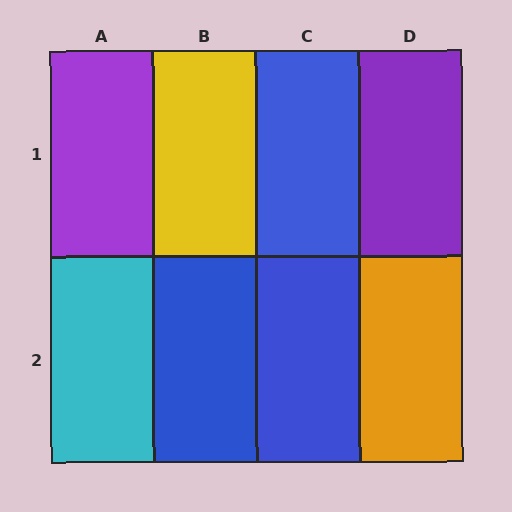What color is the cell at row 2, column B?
Blue.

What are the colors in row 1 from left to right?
Purple, yellow, blue, purple.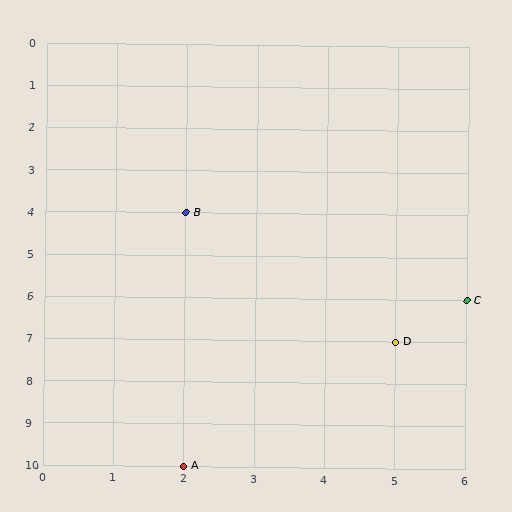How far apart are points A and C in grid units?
Points A and C are 4 columns and 4 rows apart (about 5.7 grid units diagonally).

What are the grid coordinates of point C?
Point C is at grid coordinates (6, 6).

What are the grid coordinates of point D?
Point D is at grid coordinates (5, 7).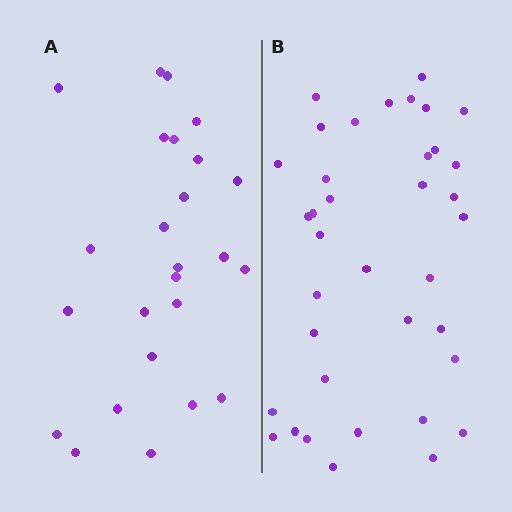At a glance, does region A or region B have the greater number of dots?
Region B (the right region) has more dots.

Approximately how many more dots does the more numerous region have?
Region B has roughly 12 or so more dots than region A.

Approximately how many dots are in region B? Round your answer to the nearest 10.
About 40 dots. (The exact count is 37, which rounds to 40.)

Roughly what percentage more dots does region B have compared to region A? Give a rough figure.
About 50% more.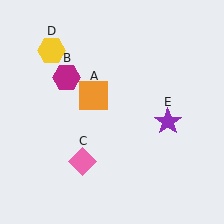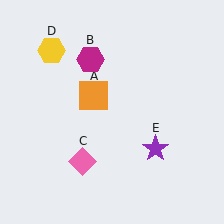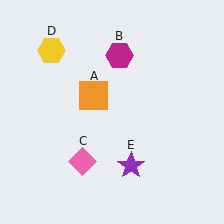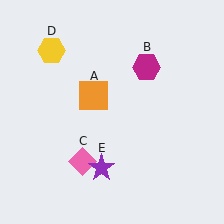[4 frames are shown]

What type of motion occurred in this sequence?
The magenta hexagon (object B), purple star (object E) rotated clockwise around the center of the scene.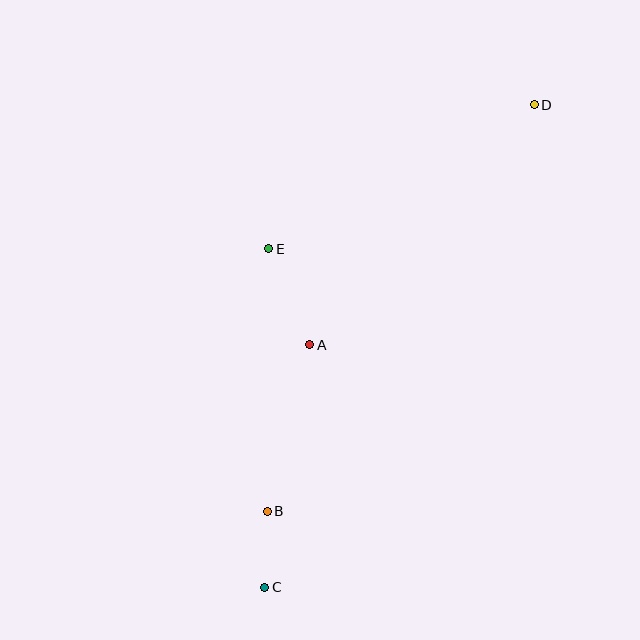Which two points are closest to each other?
Points B and C are closest to each other.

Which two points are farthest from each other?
Points C and D are farthest from each other.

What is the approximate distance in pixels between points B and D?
The distance between B and D is approximately 486 pixels.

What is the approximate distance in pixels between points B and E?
The distance between B and E is approximately 262 pixels.